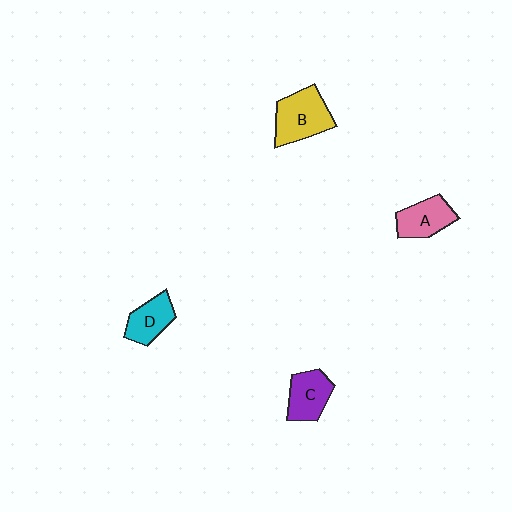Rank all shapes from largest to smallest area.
From largest to smallest: B (yellow), A (pink), C (purple), D (cyan).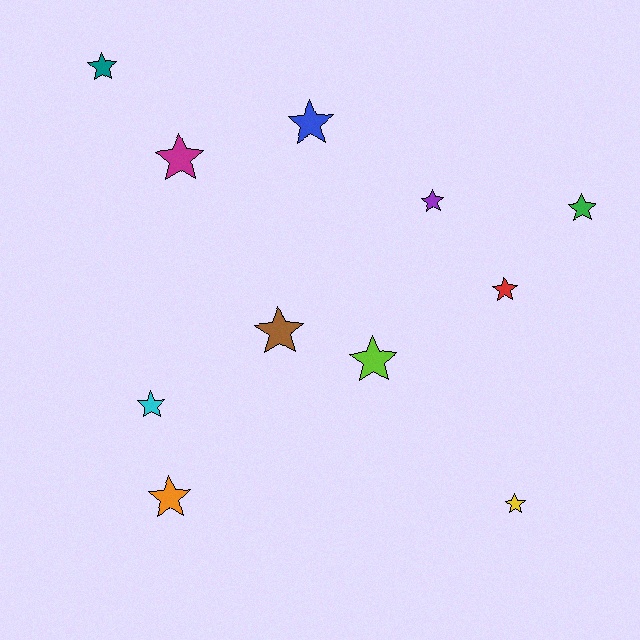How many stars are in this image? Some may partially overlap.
There are 11 stars.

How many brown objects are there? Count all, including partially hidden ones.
There is 1 brown object.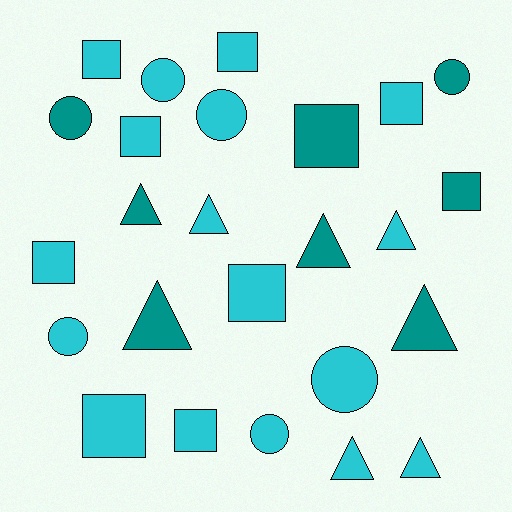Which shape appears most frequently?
Square, with 10 objects.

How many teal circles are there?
There are 2 teal circles.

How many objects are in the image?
There are 25 objects.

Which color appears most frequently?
Cyan, with 17 objects.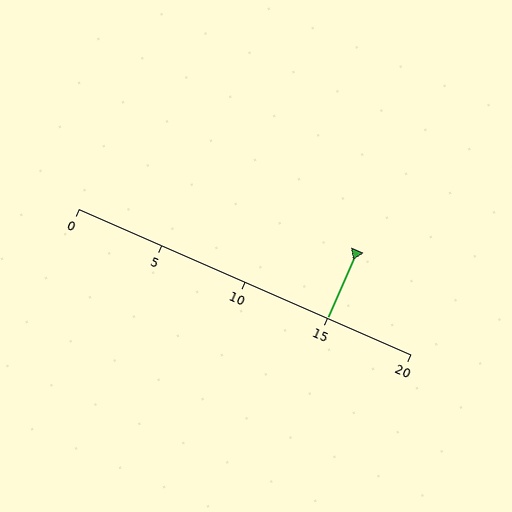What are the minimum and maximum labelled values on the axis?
The axis runs from 0 to 20.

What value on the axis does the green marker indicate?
The marker indicates approximately 15.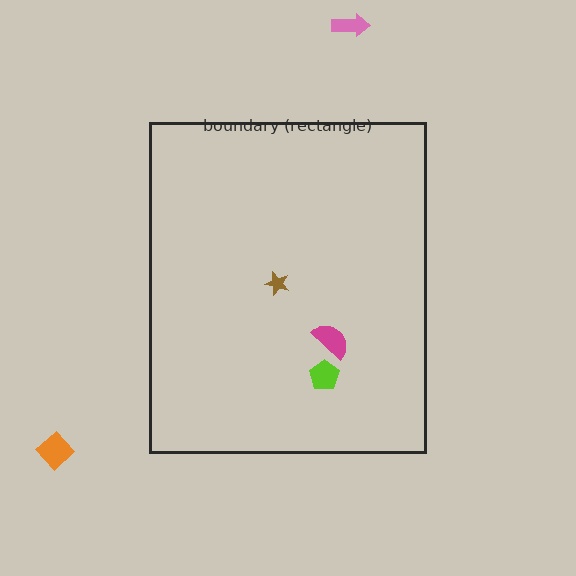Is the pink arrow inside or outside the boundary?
Outside.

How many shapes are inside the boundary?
3 inside, 2 outside.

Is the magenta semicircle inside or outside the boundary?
Inside.